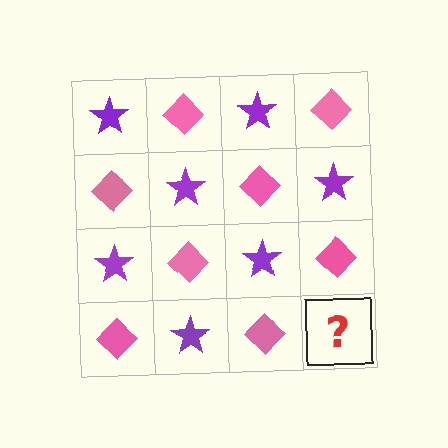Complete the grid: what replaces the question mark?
The question mark should be replaced with a purple star.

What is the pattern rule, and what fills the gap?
The rule is that it alternates purple star and pink diamond in a checkerboard pattern. The gap should be filled with a purple star.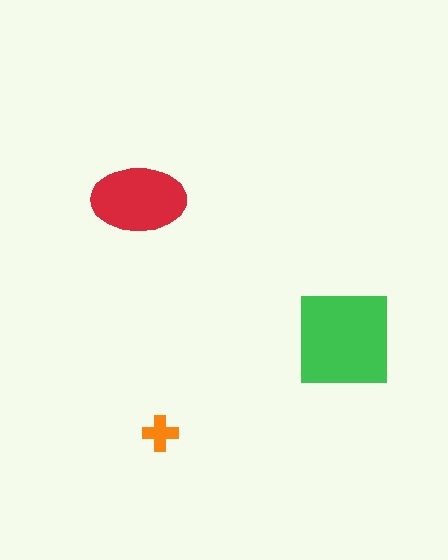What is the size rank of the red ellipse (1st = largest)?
2nd.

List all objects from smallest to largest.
The orange cross, the red ellipse, the green square.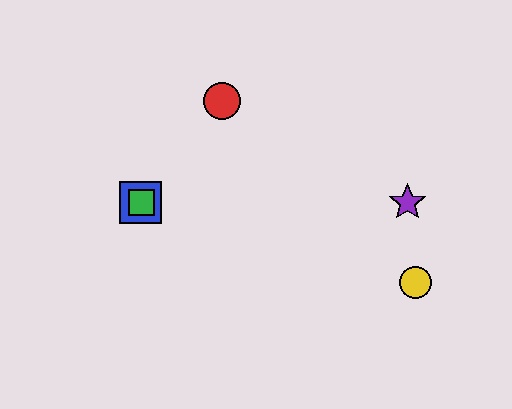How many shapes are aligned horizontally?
3 shapes (the blue square, the green square, the purple star) are aligned horizontally.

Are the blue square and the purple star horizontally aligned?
Yes, both are at y≈203.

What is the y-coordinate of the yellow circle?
The yellow circle is at y≈282.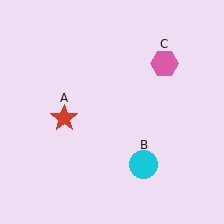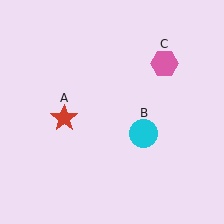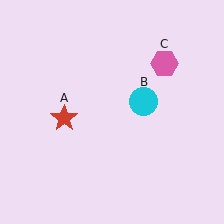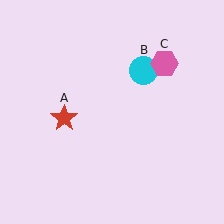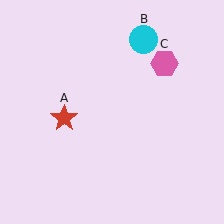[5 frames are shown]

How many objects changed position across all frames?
1 object changed position: cyan circle (object B).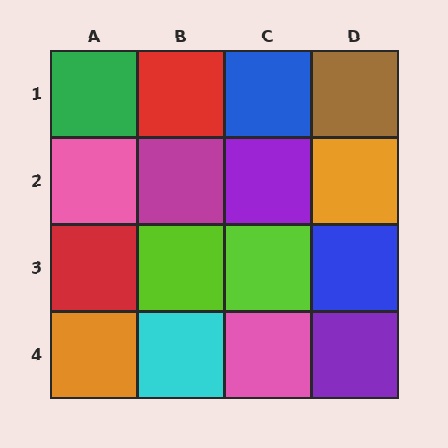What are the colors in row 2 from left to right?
Pink, magenta, purple, orange.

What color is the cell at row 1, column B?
Red.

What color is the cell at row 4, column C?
Pink.